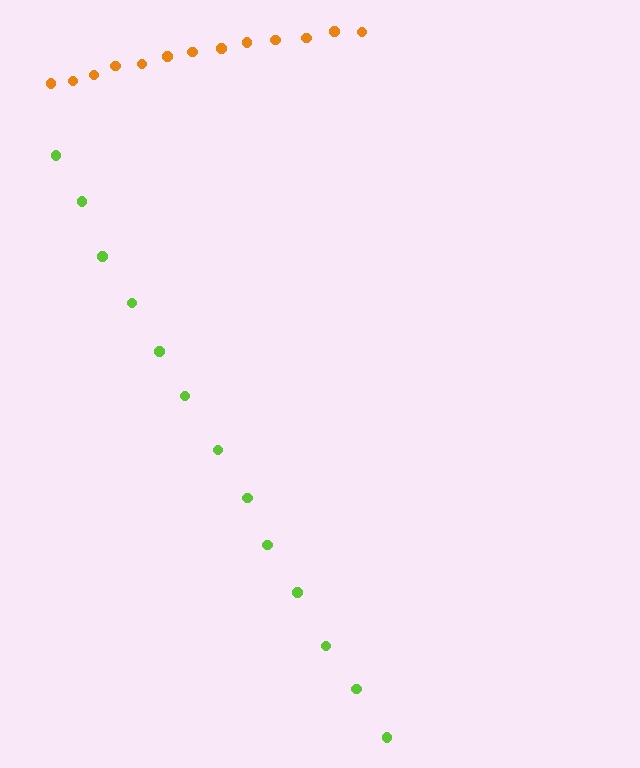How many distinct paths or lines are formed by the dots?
There are 2 distinct paths.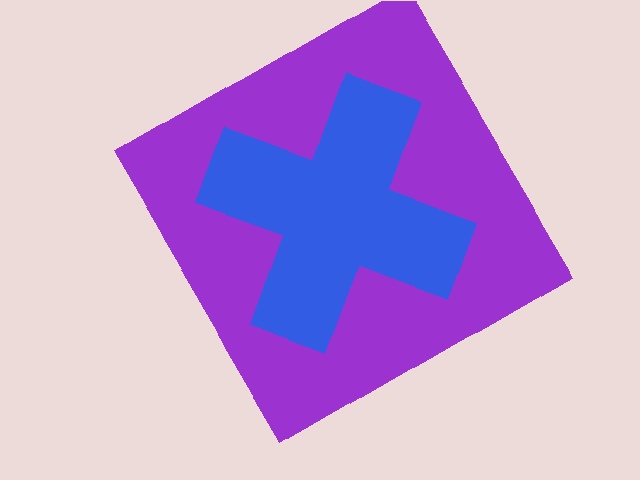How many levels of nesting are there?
2.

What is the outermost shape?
The purple diamond.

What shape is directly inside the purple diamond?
The blue cross.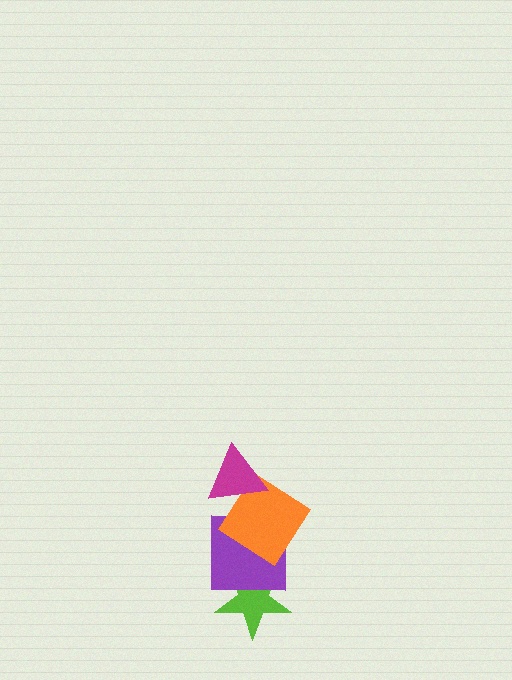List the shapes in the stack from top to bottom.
From top to bottom: the magenta triangle, the orange diamond, the purple square, the lime star.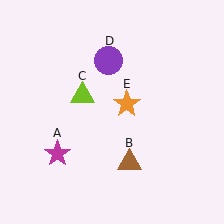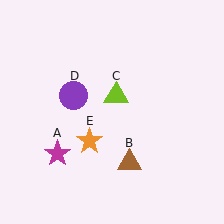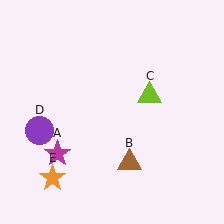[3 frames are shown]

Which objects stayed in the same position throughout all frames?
Magenta star (object A) and brown triangle (object B) remained stationary.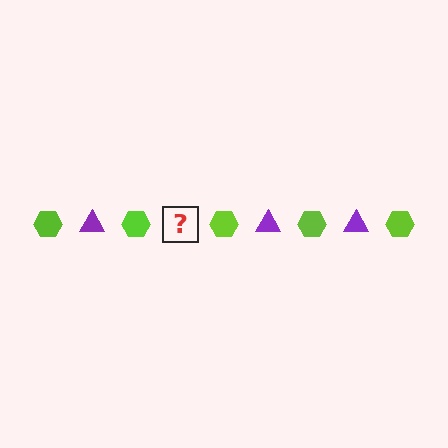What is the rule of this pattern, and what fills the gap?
The rule is that the pattern alternates between lime hexagon and purple triangle. The gap should be filled with a purple triangle.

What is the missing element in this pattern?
The missing element is a purple triangle.